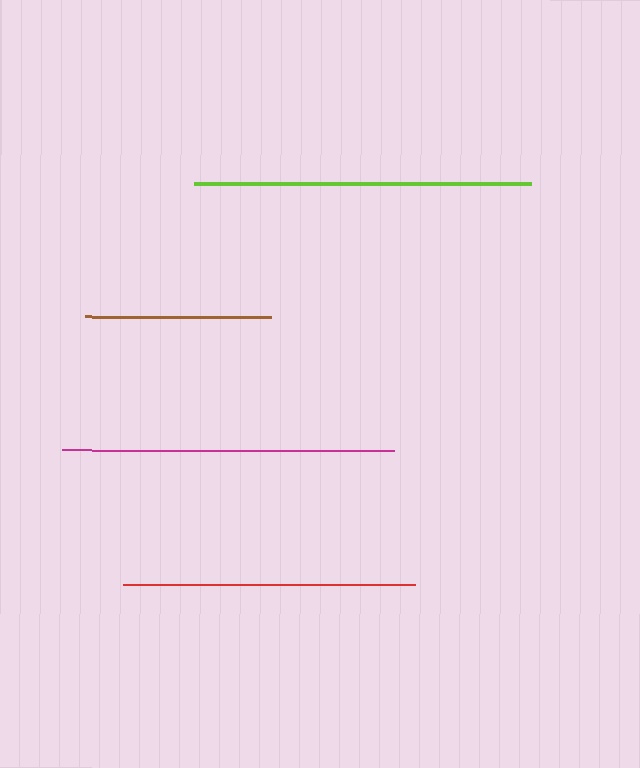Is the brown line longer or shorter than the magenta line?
The magenta line is longer than the brown line.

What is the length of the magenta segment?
The magenta segment is approximately 332 pixels long.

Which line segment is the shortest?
The brown line is the shortest at approximately 187 pixels.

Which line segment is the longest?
The lime line is the longest at approximately 337 pixels.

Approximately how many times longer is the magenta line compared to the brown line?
The magenta line is approximately 1.8 times the length of the brown line.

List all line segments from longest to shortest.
From longest to shortest: lime, magenta, red, brown.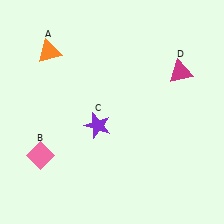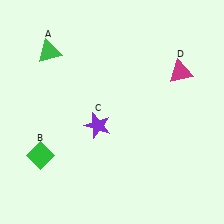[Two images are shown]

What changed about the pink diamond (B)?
In Image 1, B is pink. In Image 2, it changed to green.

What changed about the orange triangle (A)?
In Image 1, A is orange. In Image 2, it changed to green.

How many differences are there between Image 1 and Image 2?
There are 2 differences between the two images.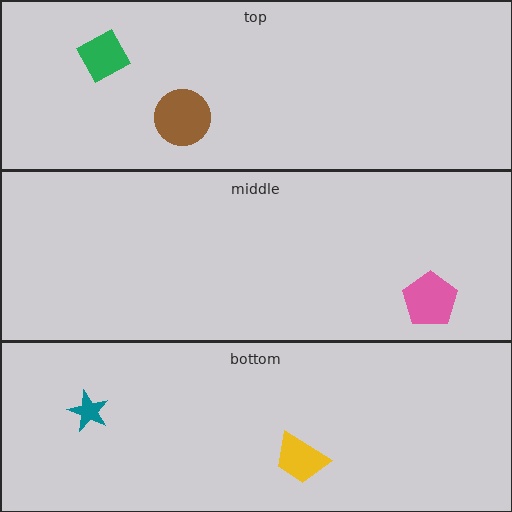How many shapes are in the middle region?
1.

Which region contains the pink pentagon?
The middle region.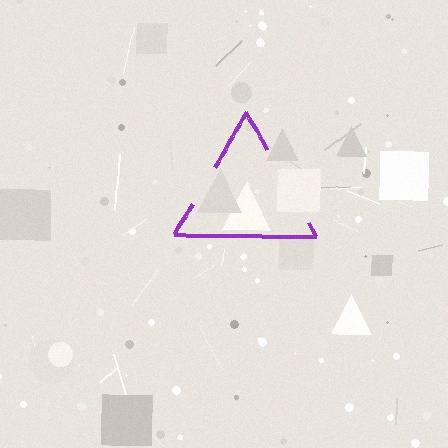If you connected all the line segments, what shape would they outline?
They would outline a triangle.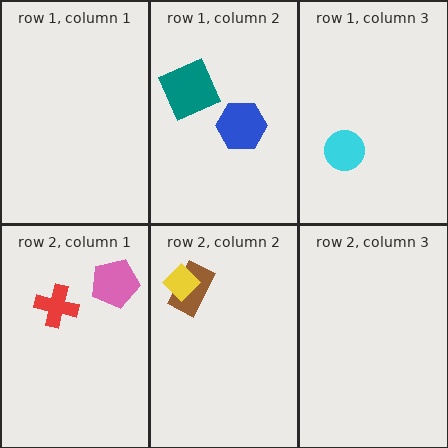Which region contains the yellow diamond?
The row 2, column 2 region.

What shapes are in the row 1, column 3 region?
The cyan circle.